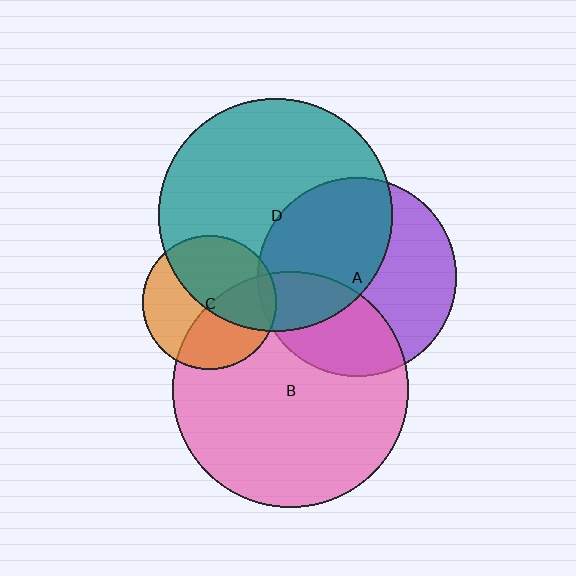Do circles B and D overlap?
Yes.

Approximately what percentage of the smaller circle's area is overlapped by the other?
Approximately 15%.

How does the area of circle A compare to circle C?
Approximately 2.2 times.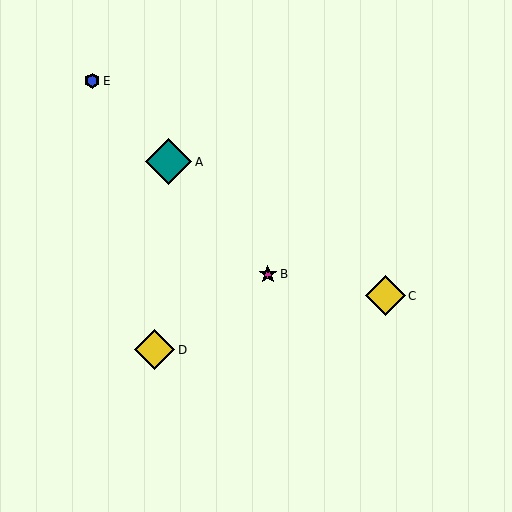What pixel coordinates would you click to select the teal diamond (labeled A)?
Click at (169, 162) to select the teal diamond A.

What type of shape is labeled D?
Shape D is a yellow diamond.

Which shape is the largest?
The teal diamond (labeled A) is the largest.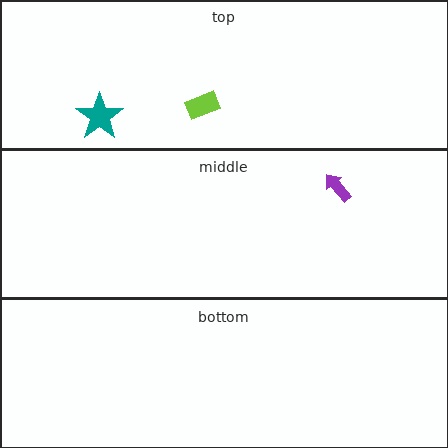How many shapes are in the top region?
2.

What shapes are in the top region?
The teal star, the lime rectangle.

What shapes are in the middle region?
The purple arrow.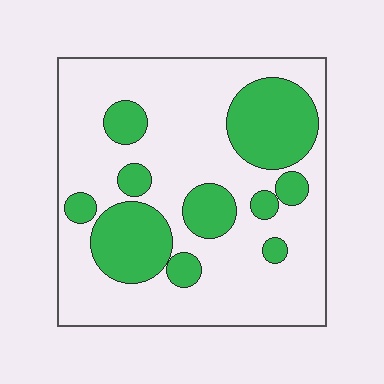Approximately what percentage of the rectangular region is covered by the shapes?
Approximately 30%.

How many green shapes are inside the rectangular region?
10.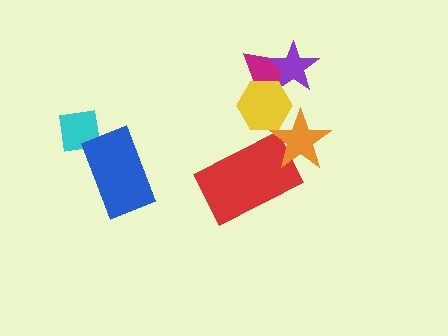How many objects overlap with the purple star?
2 objects overlap with the purple star.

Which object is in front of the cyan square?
The blue rectangle is in front of the cyan square.